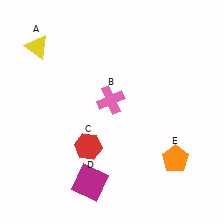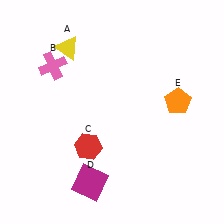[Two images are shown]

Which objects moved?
The objects that moved are: the yellow triangle (A), the pink cross (B), the orange pentagon (E).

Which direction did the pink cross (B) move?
The pink cross (B) moved left.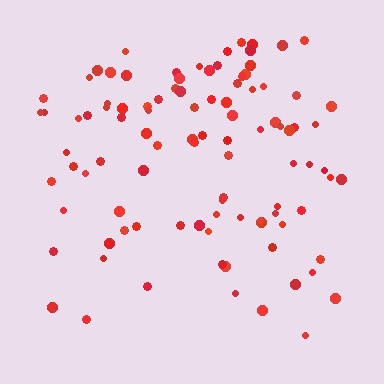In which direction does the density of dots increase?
From bottom to top, with the top side densest.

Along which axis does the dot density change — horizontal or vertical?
Vertical.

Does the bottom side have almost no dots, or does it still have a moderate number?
Still a moderate number, just noticeably fewer than the top.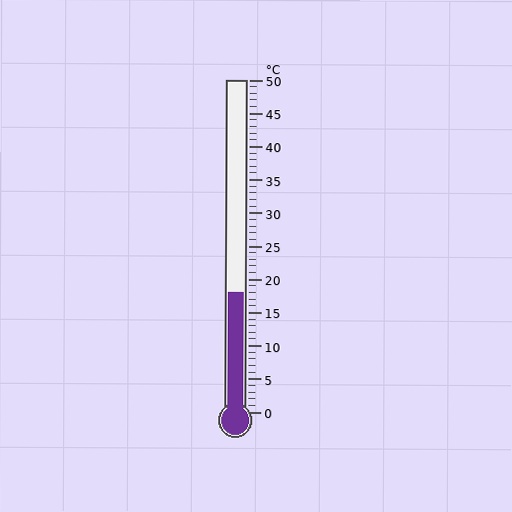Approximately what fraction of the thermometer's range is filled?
The thermometer is filled to approximately 35% of its range.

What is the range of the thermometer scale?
The thermometer scale ranges from 0°C to 50°C.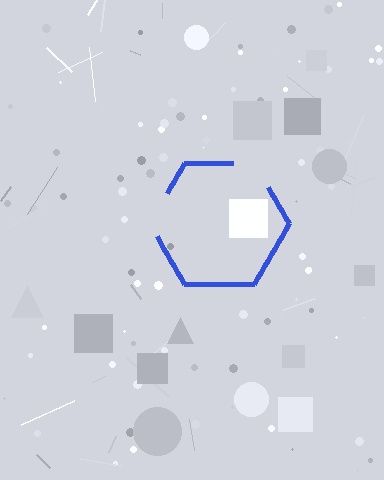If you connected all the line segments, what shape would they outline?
They would outline a hexagon.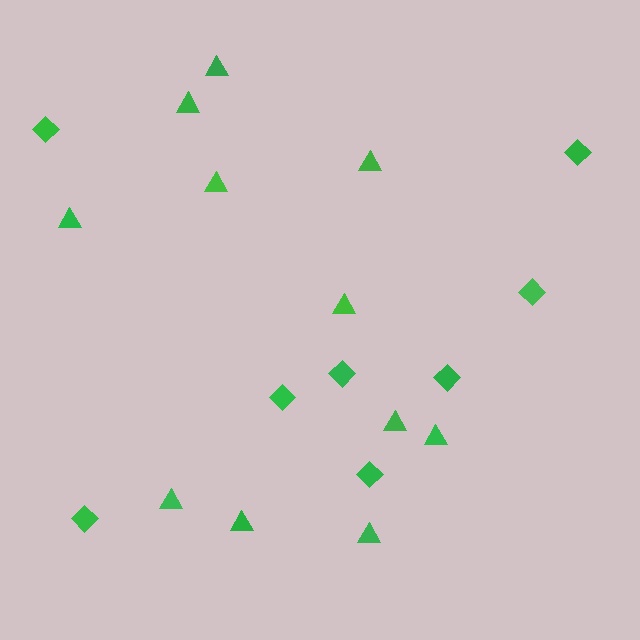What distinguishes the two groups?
There are 2 groups: one group of triangles (11) and one group of diamonds (8).